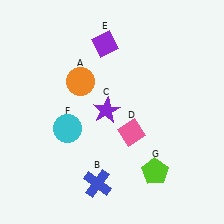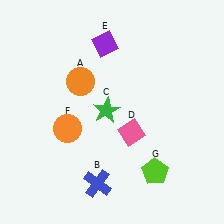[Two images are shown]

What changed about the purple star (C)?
In Image 1, C is purple. In Image 2, it changed to green.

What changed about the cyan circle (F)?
In Image 1, F is cyan. In Image 2, it changed to orange.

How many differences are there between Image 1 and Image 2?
There are 2 differences between the two images.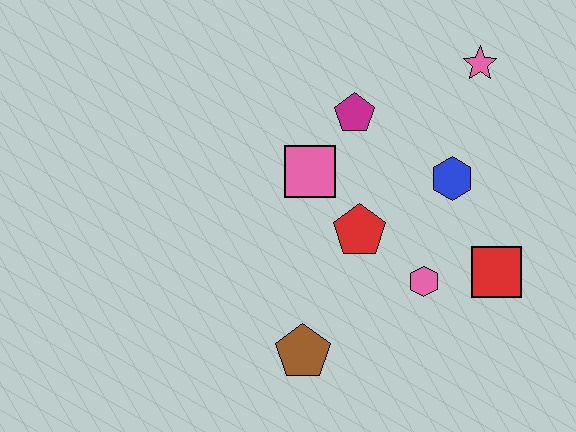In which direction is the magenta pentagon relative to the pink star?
The magenta pentagon is to the left of the pink star.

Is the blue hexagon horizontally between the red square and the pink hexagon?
Yes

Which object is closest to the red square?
The pink hexagon is closest to the red square.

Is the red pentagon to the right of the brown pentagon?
Yes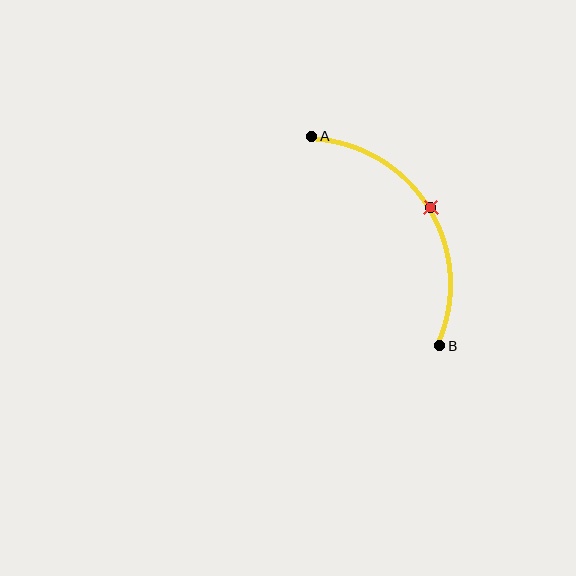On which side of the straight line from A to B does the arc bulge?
The arc bulges to the right of the straight line connecting A and B.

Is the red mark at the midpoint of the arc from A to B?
Yes. The red mark lies on the arc at equal arc-length from both A and B — it is the arc midpoint.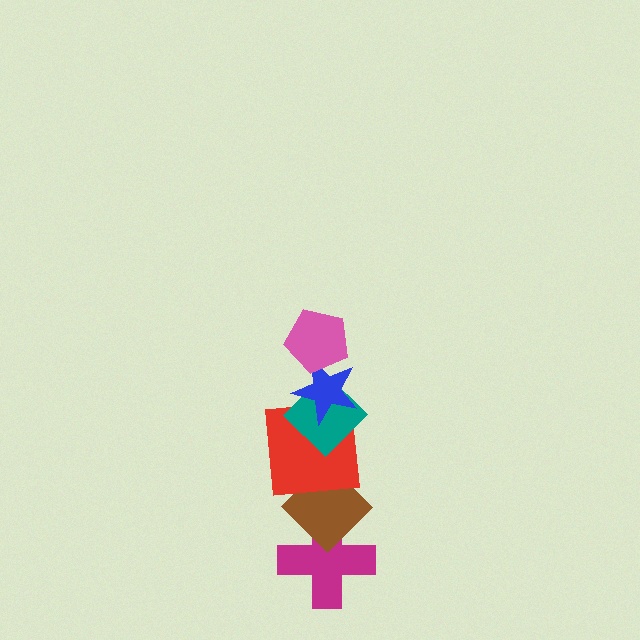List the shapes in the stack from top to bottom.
From top to bottom: the pink pentagon, the blue star, the teal diamond, the red square, the brown diamond, the magenta cross.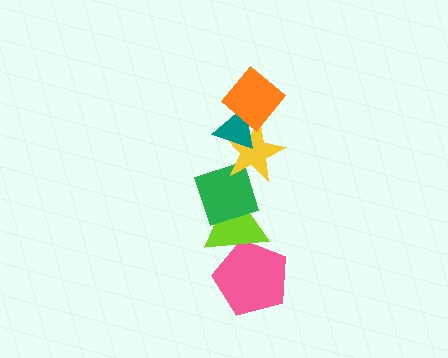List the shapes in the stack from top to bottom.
From top to bottom: the orange diamond, the teal triangle, the yellow star, the green diamond, the lime triangle, the pink pentagon.